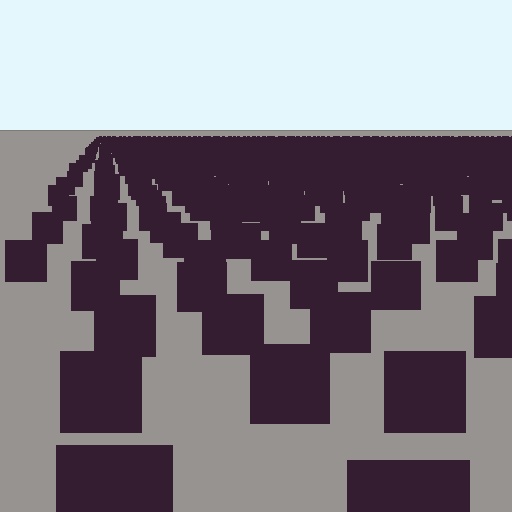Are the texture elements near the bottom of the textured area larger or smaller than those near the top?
Larger. Near the bottom, elements are closer to the viewer and appear at a bigger on-screen size.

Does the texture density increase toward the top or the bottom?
Density increases toward the top.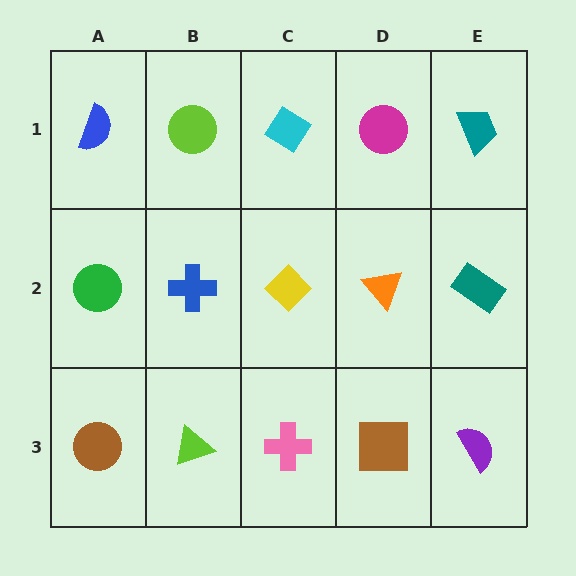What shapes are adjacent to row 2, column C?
A cyan diamond (row 1, column C), a pink cross (row 3, column C), a blue cross (row 2, column B), an orange triangle (row 2, column D).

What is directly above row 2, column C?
A cyan diamond.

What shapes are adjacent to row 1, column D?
An orange triangle (row 2, column D), a cyan diamond (row 1, column C), a teal trapezoid (row 1, column E).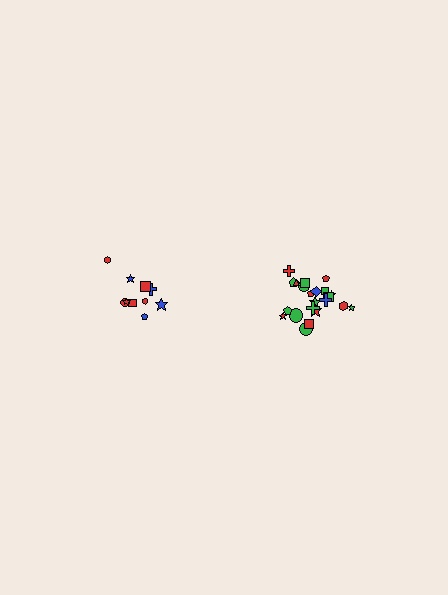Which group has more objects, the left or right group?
The right group.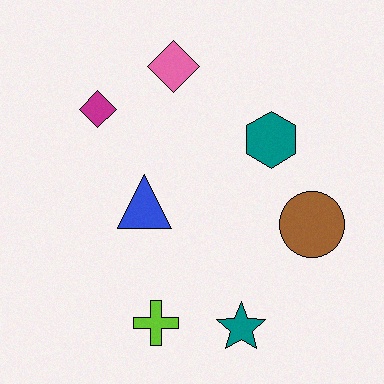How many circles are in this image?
There is 1 circle.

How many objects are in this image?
There are 7 objects.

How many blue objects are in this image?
There is 1 blue object.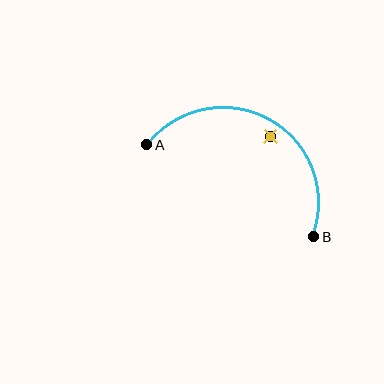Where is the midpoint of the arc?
The arc midpoint is the point on the curve farthest from the straight line joining A and B. It sits above that line.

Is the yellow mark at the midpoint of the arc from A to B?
No — the yellow mark does not lie on the arc at all. It sits slightly inside the curve.